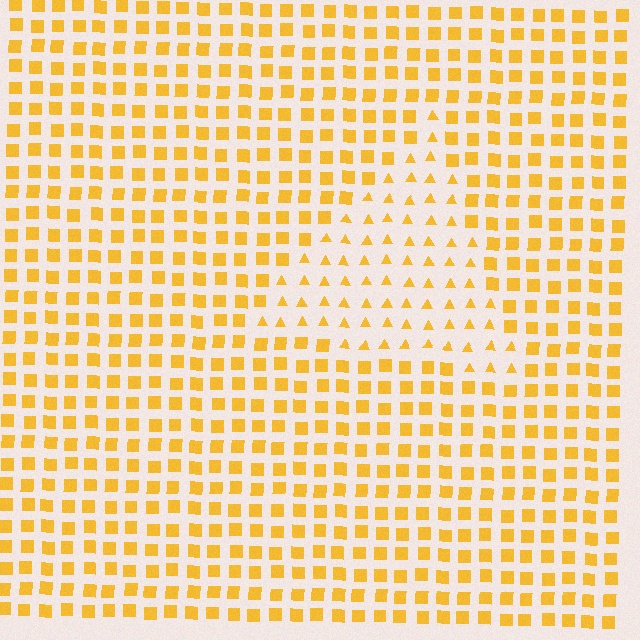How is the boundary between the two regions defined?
The boundary is defined by a change in element shape: triangles inside vs. squares outside. All elements share the same color and spacing.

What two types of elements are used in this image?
The image uses triangles inside the triangle region and squares outside it.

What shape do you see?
I see a triangle.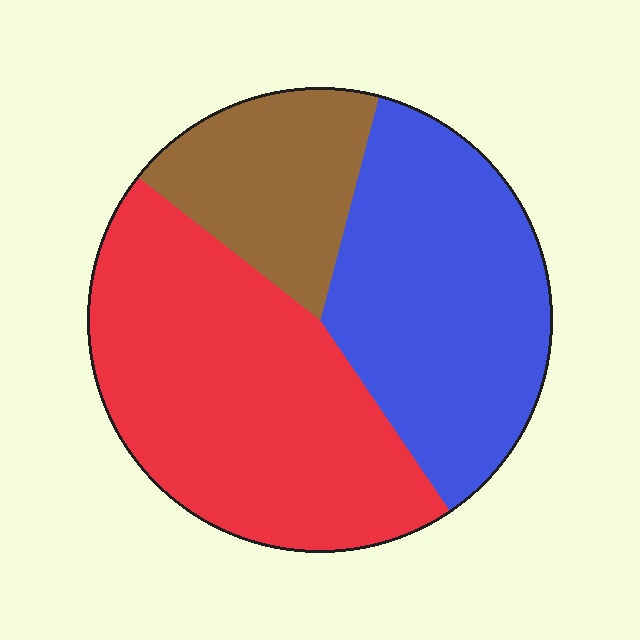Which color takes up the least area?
Brown, at roughly 20%.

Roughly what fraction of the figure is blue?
Blue takes up between a third and a half of the figure.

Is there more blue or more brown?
Blue.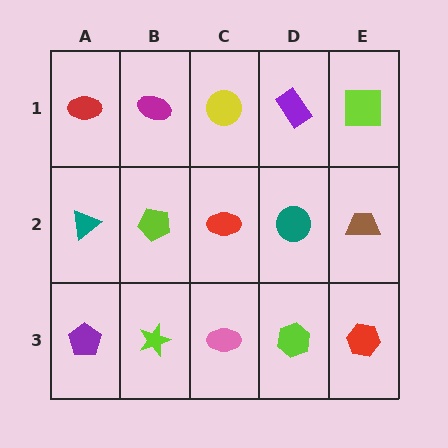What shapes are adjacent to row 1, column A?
A teal triangle (row 2, column A), a magenta ellipse (row 1, column B).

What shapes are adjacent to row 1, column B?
A lime pentagon (row 2, column B), a red ellipse (row 1, column A), a yellow circle (row 1, column C).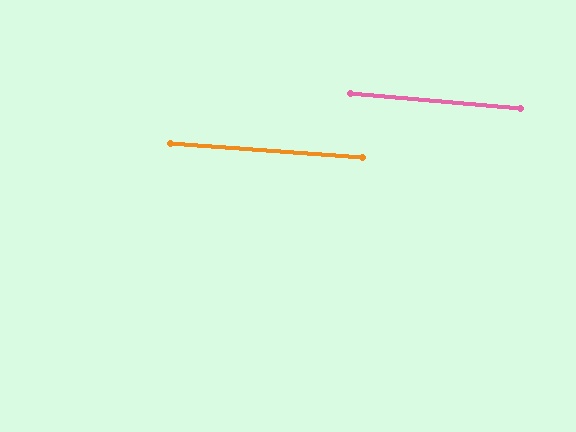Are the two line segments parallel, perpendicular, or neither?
Parallel — their directions differ by only 1.0°.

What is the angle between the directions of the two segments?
Approximately 1 degree.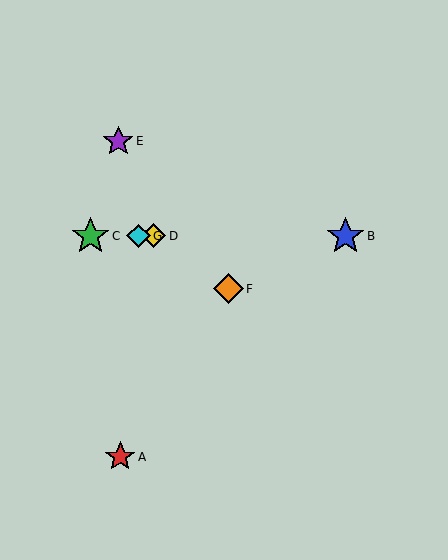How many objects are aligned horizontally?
4 objects (B, C, D, G) are aligned horizontally.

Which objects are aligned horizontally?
Objects B, C, D, G are aligned horizontally.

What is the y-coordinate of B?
Object B is at y≈236.